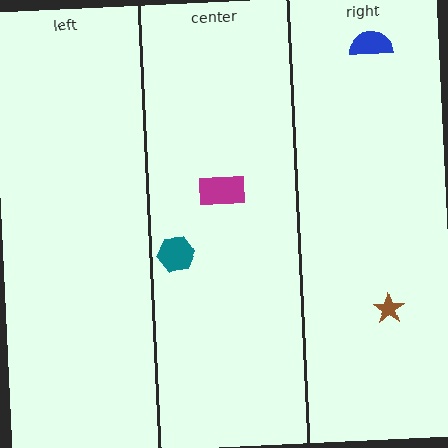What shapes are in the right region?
The blue semicircle, the brown star.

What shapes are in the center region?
The magenta rectangle, the teal hexagon.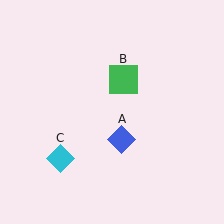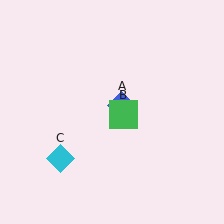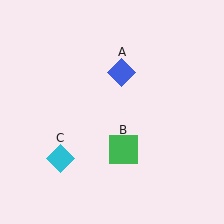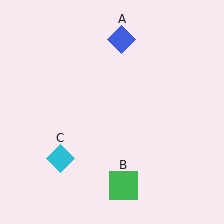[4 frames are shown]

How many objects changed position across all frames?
2 objects changed position: blue diamond (object A), green square (object B).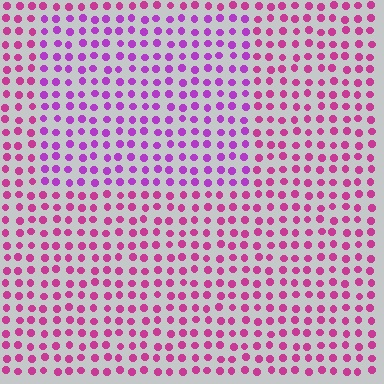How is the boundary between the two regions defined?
The boundary is defined purely by a slight shift in hue (about 30 degrees). Spacing, size, and orientation are identical on both sides.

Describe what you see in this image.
The image is filled with small magenta elements in a uniform arrangement. A rectangle-shaped region is visible where the elements are tinted to a slightly different hue, forming a subtle color boundary.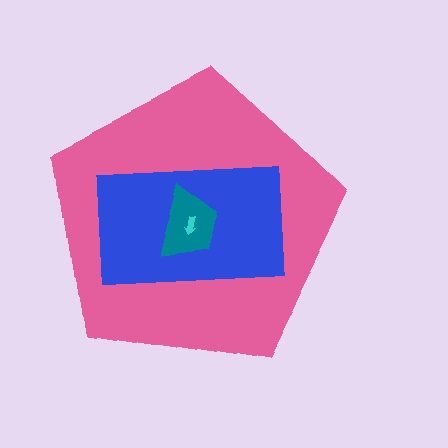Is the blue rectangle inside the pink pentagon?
Yes.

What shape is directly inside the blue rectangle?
The teal trapezoid.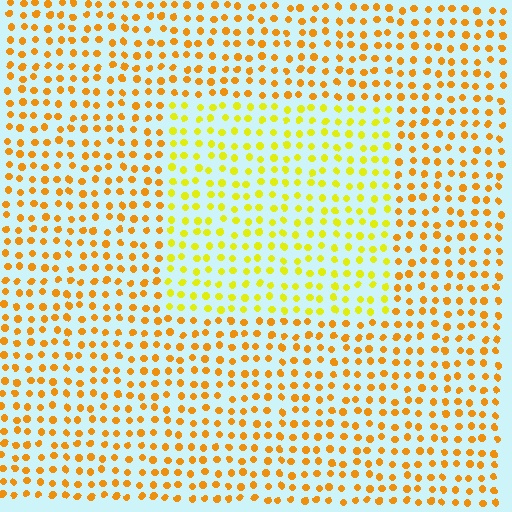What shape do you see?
I see a rectangle.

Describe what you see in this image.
The image is filled with small orange elements in a uniform arrangement. A rectangle-shaped region is visible where the elements are tinted to a slightly different hue, forming a subtle color boundary.